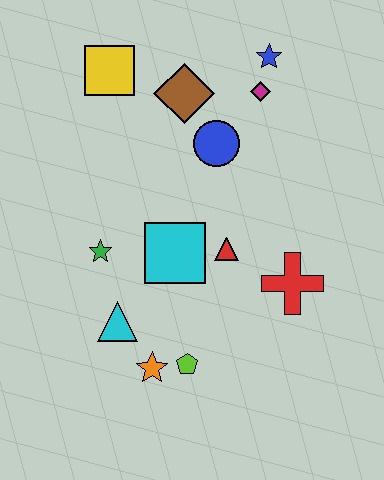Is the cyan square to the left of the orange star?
No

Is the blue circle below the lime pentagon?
No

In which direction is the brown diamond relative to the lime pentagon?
The brown diamond is above the lime pentagon.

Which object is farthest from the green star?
The blue star is farthest from the green star.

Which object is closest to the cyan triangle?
The orange star is closest to the cyan triangle.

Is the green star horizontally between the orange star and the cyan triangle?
No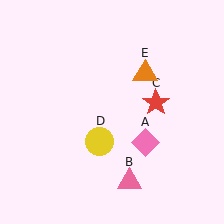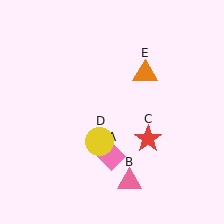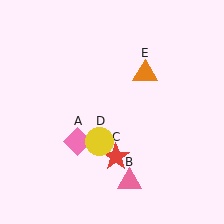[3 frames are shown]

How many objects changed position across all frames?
2 objects changed position: pink diamond (object A), red star (object C).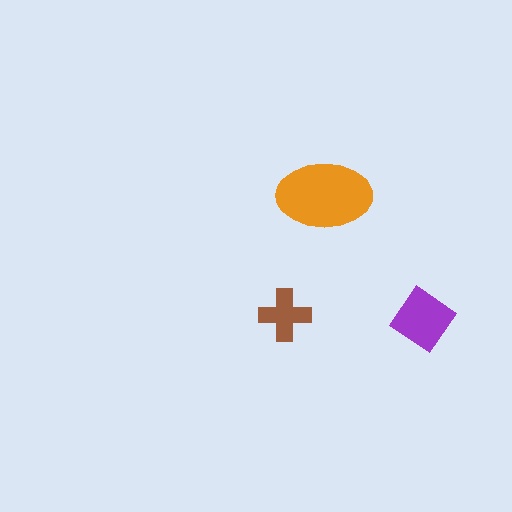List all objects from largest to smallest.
The orange ellipse, the purple diamond, the brown cross.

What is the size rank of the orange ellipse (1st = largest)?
1st.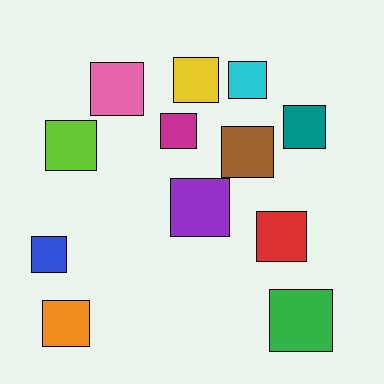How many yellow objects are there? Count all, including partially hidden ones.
There is 1 yellow object.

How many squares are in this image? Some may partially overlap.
There are 12 squares.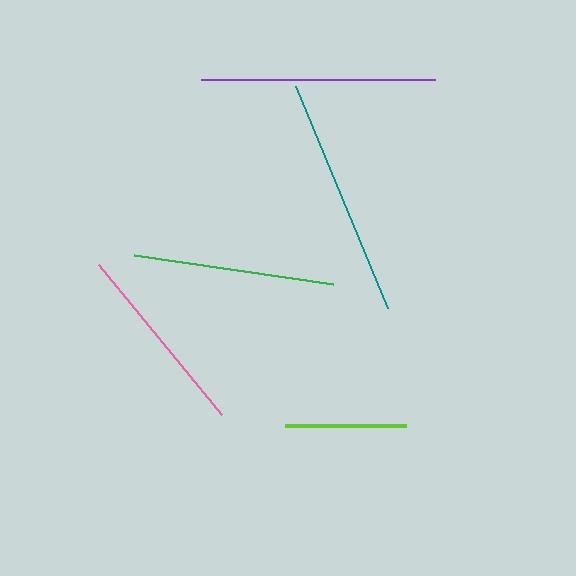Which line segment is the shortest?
The lime line is the shortest at approximately 121 pixels.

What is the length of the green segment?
The green segment is approximately 201 pixels long.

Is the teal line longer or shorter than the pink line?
The teal line is longer than the pink line.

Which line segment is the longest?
The teal line is the longest at approximately 240 pixels.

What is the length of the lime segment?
The lime segment is approximately 121 pixels long.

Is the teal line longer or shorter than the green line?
The teal line is longer than the green line.